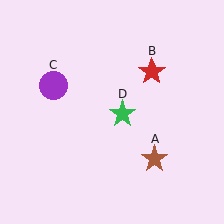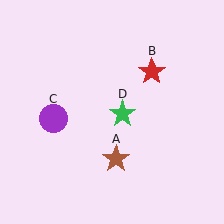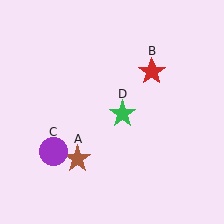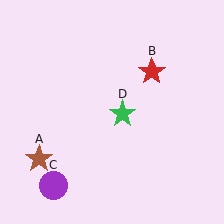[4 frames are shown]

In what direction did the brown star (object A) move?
The brown star (object A) moved left.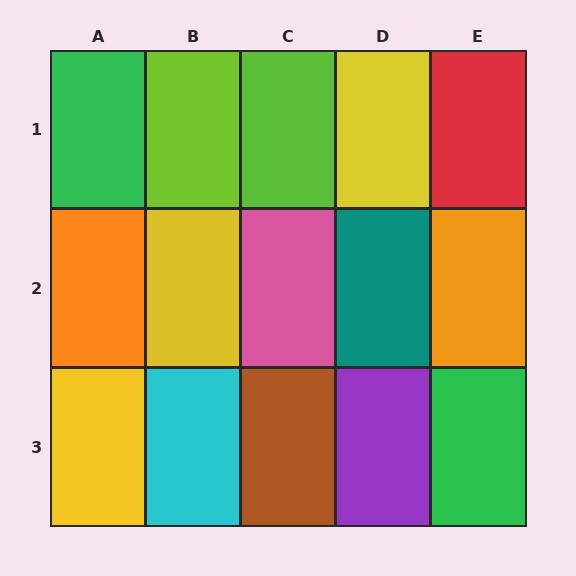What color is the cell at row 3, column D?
Purple.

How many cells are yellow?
3 cells are yellow.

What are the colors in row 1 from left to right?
Green, lime, lime, yellow, red.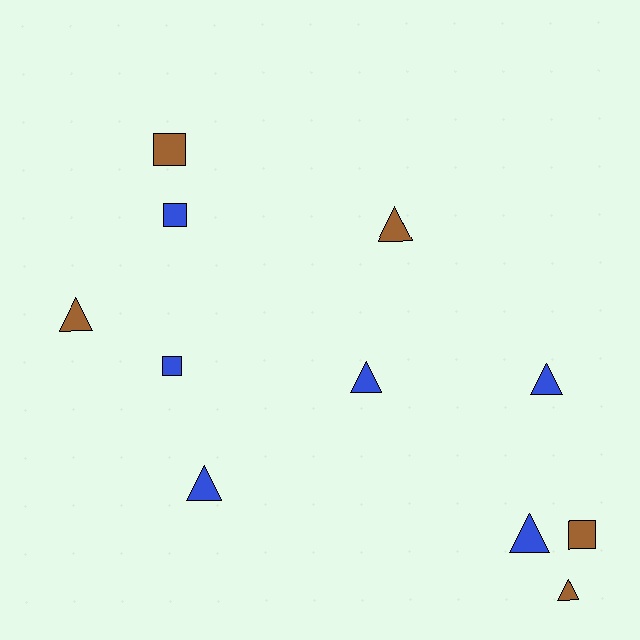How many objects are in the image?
There are 11 objects.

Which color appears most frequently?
Blue, with 6 objects.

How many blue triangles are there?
There are 4 blue triangles.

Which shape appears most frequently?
Triangle, with 7 objects.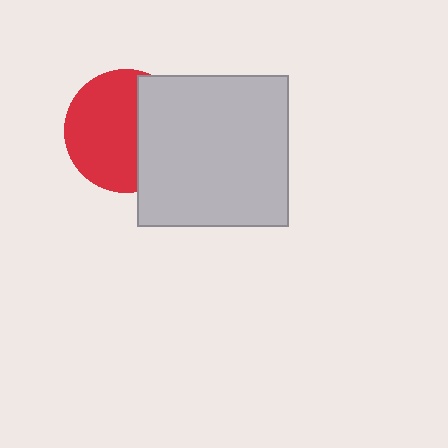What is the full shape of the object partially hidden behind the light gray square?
The partially hidden object is a red circle.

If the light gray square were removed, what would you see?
You would see the complete red circle.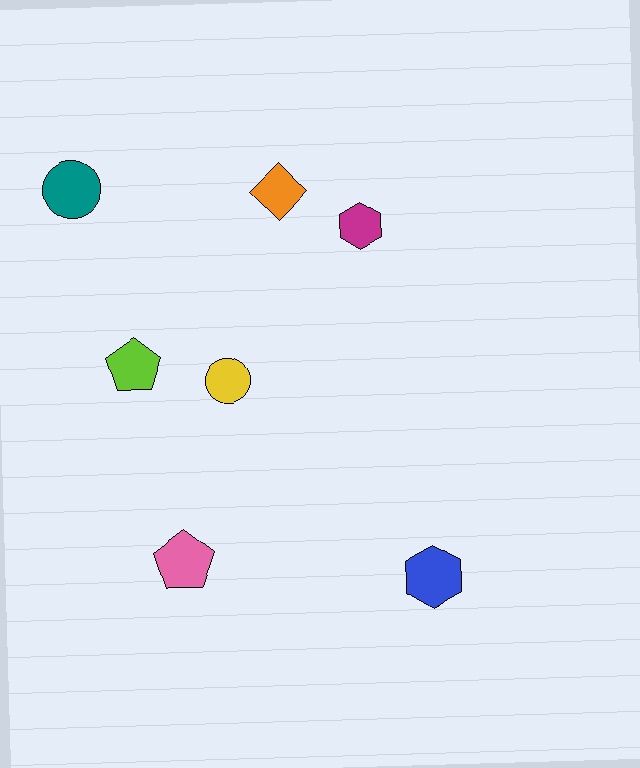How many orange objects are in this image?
There is 1 orange object.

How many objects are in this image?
There are 7 objects.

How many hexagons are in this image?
There are 2 hexagons.